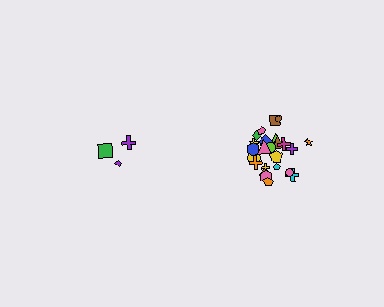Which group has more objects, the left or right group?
The right group.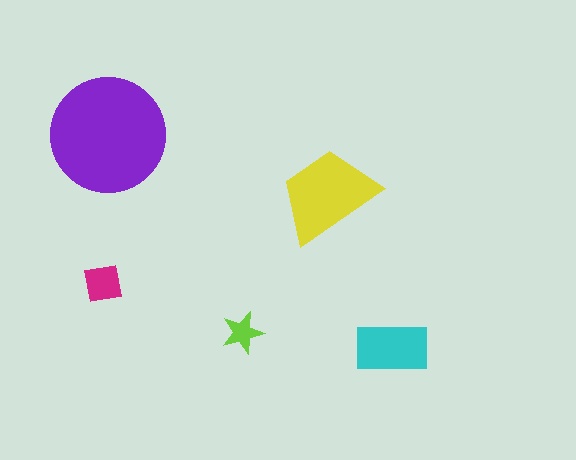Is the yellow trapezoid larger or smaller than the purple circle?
Smaller.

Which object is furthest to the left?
The magenta square is leftmost.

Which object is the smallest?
The lime star.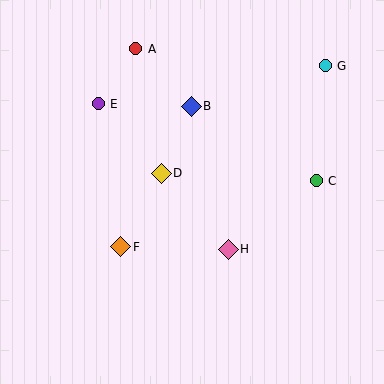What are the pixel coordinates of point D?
Point D is at (161, 173).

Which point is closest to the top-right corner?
Point G is closest to the top-right corner.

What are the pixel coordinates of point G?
Point G is at (325, 66).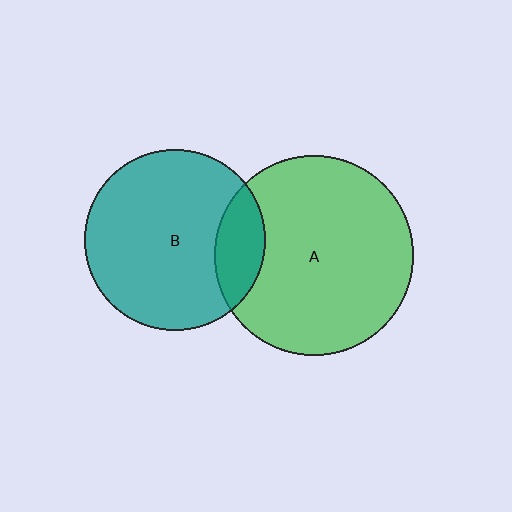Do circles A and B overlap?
Yes.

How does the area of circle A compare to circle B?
Approximately 1.2 times.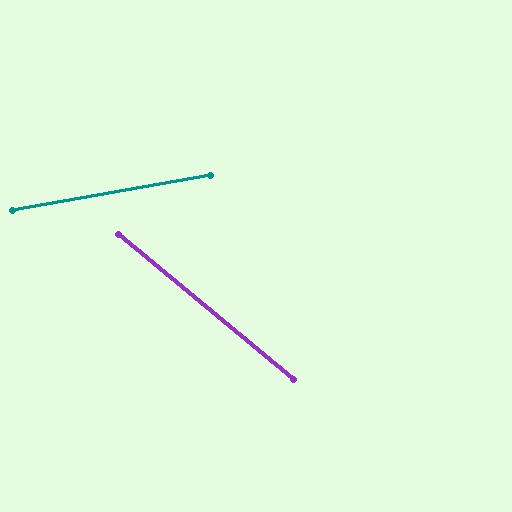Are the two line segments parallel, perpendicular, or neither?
Neither parallel nor perpendicular — they differ by about 50°.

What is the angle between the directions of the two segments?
Approximately 50 degrees.